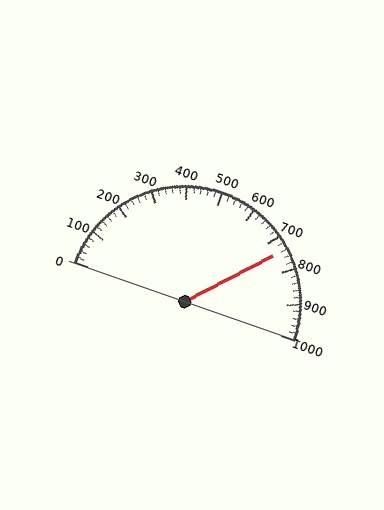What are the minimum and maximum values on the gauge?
The gauge ranges from 0 to 1000.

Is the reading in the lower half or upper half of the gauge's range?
The reading is in the upper half of the range (0 to 1000).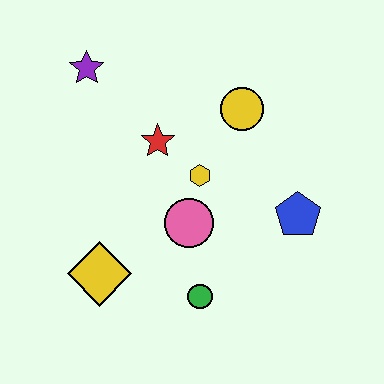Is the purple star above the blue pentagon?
Yes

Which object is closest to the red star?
The yellow hexagon is closest to the red star.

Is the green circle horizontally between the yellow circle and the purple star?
Yes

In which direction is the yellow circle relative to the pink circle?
The yellow circle is above the pink circle.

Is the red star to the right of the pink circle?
No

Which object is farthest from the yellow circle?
The yellow diamond is farthest from the yellow circle.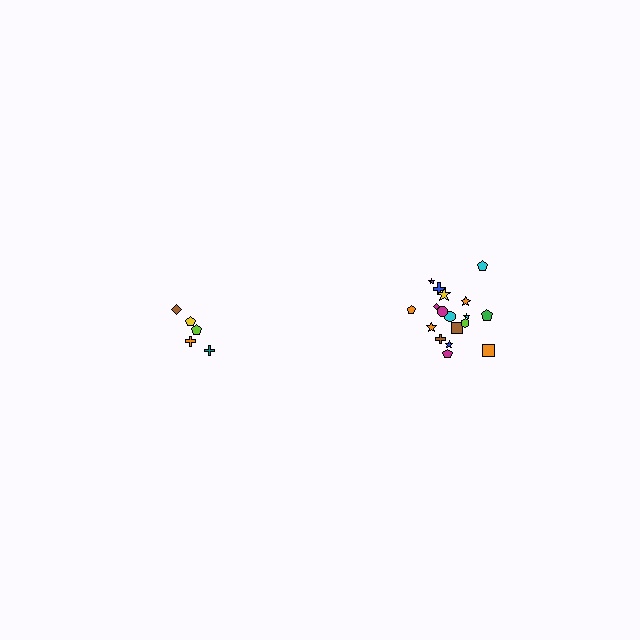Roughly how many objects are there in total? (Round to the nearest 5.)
Roughly 25 objects in total.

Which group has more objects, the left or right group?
The right group.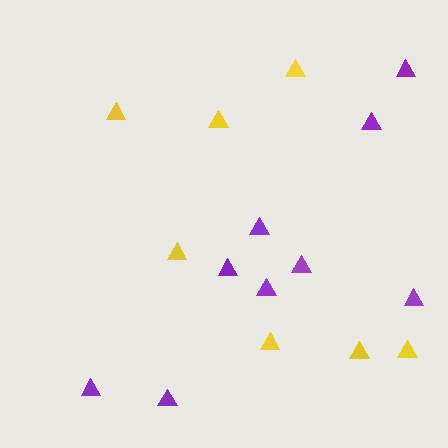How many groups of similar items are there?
There are 2 groups: one group of purple triangles (9) and one group of yellow triangles (7).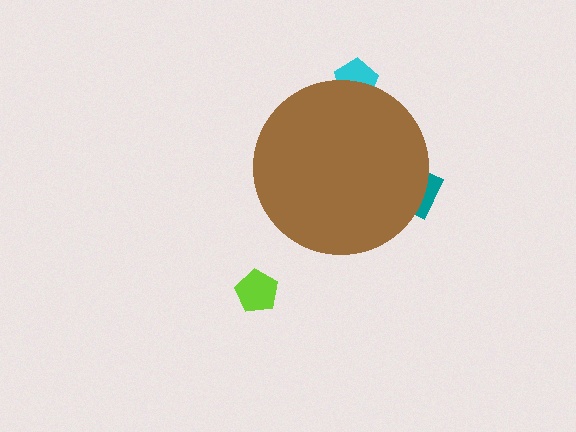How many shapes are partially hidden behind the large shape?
2 shapes are partially hidden.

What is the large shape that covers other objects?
A brown circle.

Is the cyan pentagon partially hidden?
Yes, the cyan pentagon is partially hidden behind the brown circle.